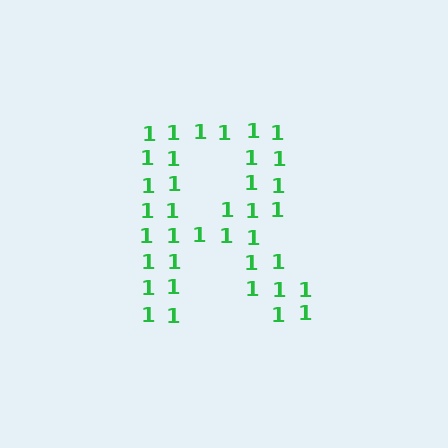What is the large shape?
The large shape is the letter R.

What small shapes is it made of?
It is made of small digit 1's.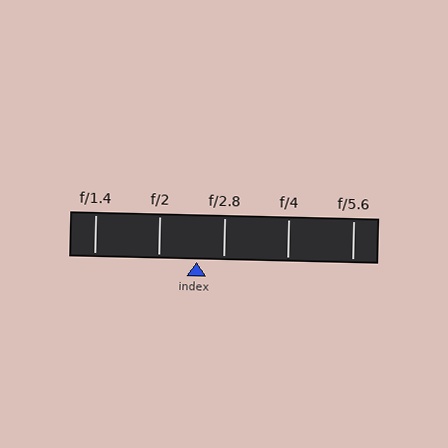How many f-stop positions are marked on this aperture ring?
There are 5 f-stop positions marked.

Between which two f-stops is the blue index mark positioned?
The index mark is between f/2 and f/2.8.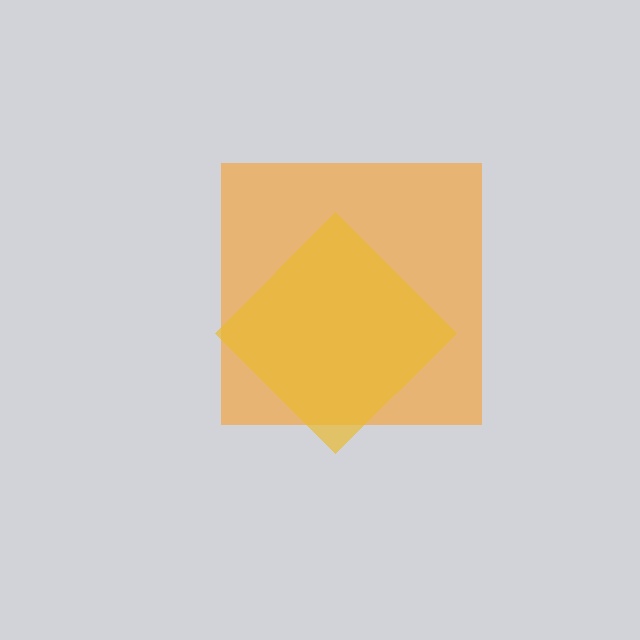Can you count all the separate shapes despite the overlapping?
Yes, there are 2 separate shapes.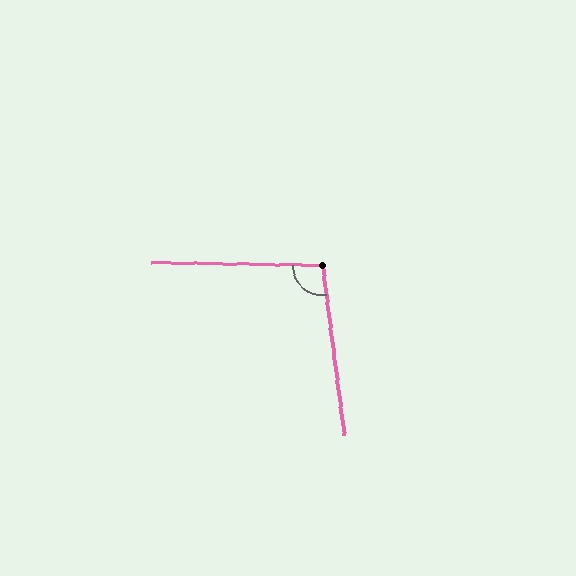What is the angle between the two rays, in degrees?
Approximately 98 degrees.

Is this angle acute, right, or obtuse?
It is obtuse.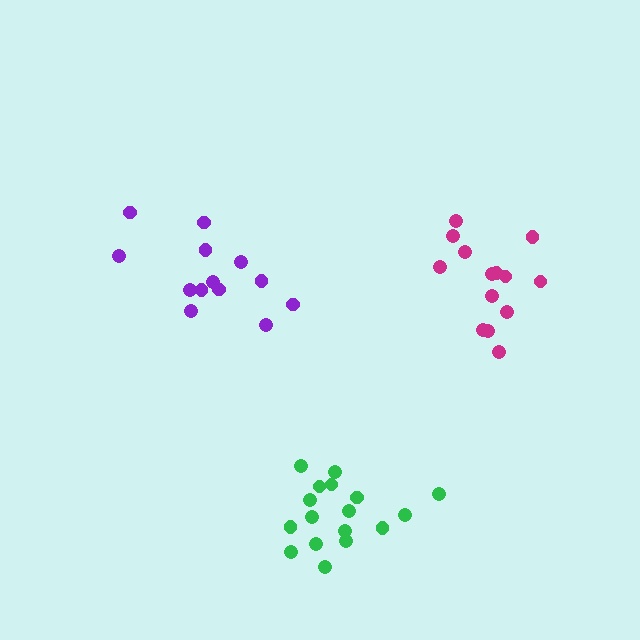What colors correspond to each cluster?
The clusters are colored: green, magenta, purple.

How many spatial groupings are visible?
There are 3 spatial groupings.